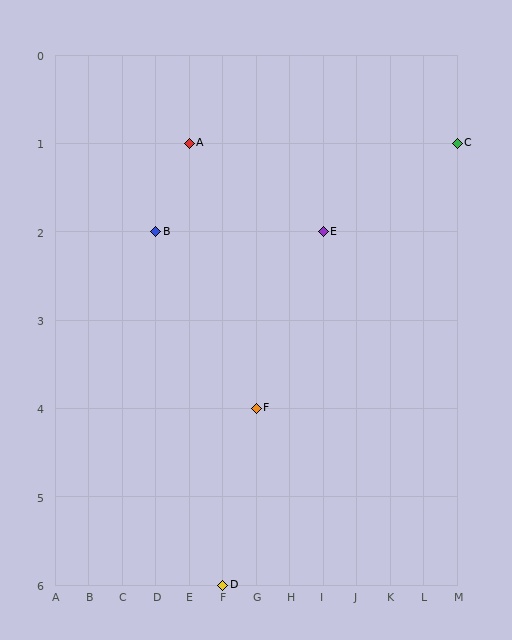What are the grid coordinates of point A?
Point A is at grid coordinates (E, 1).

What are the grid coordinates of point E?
Point E is at grid coordinates (I, 2).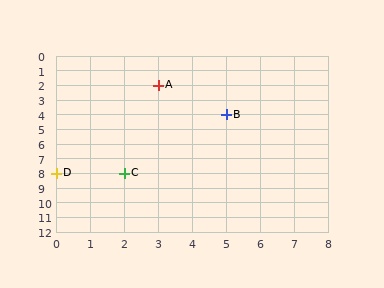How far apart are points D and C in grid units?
Points D and C are 2 columns apart.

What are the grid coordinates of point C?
Point C is at grid coordinates (2, 8).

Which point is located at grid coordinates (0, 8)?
Point D is at (0, 8).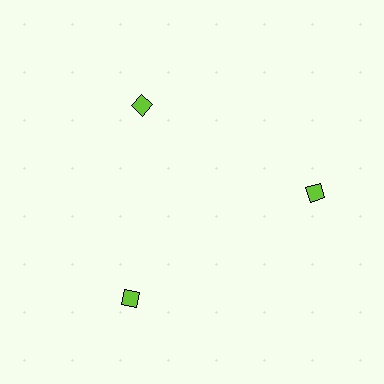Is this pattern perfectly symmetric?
No. The 3 lime diamonds are arranged in a ring, but one element near the 11 o'clock position is pulled inward toward the center, breaking the 3-fold rotational symmetry.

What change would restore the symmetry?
The symmetry would be restored by moving it outward, back onto the ring so that all 3 diamonds sit at equal angles and equal distance from the center.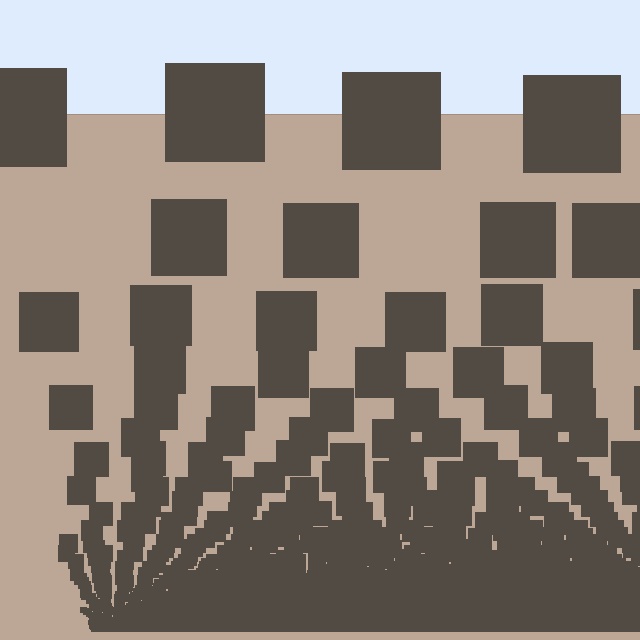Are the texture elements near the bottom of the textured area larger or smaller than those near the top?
Smaller. The gradient is inverted — elements near the bottom are smaller and denser.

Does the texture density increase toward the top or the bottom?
Density increases toward the bottom.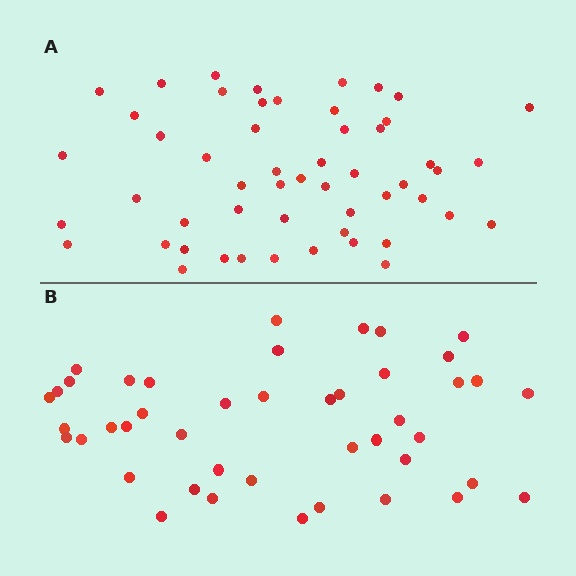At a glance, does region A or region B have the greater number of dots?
Region A (the top region) has more dots.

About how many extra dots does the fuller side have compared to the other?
Region A has roughly 8 or so more dots than region B.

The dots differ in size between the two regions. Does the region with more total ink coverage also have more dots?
No. Region B has more total ink coverage because its dots are larger, but region A actually contains more individual dots. Total area can be misleading — the number of items is what matters here.